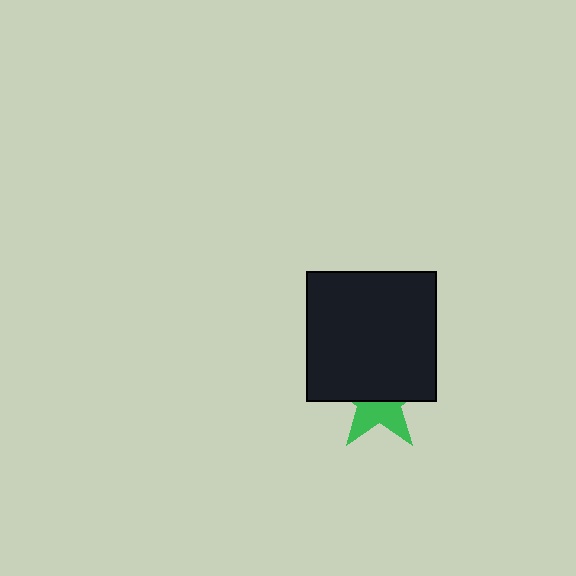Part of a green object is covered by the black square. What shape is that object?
It is a star.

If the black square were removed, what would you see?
You would see the complete green star.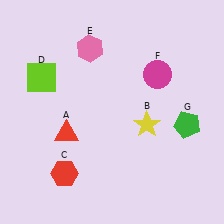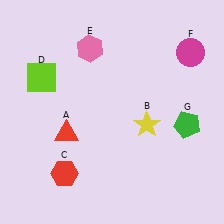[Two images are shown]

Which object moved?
The magenta circle (F) moved right.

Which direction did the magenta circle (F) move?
The magenta circle (F) moved right.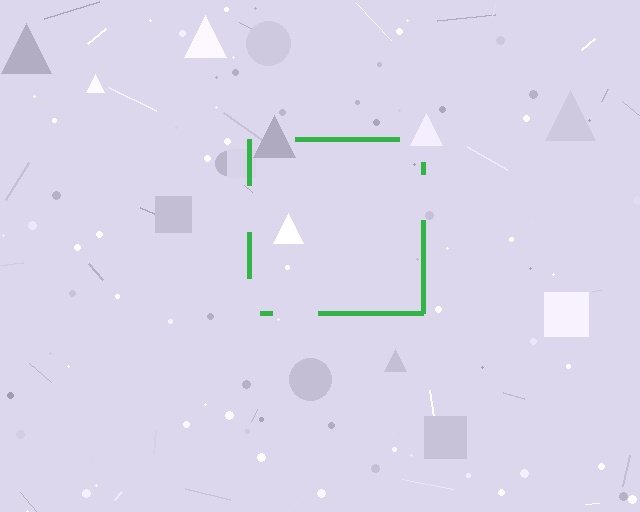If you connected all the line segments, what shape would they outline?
They would outline a square.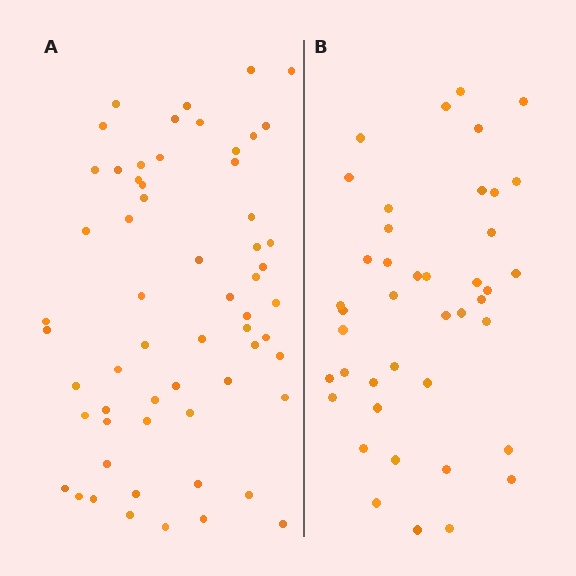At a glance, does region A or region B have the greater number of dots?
Region A (the left region) has more dots.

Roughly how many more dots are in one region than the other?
Region A has approximately 20 more dots than region B.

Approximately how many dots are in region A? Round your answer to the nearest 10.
About 60 dots.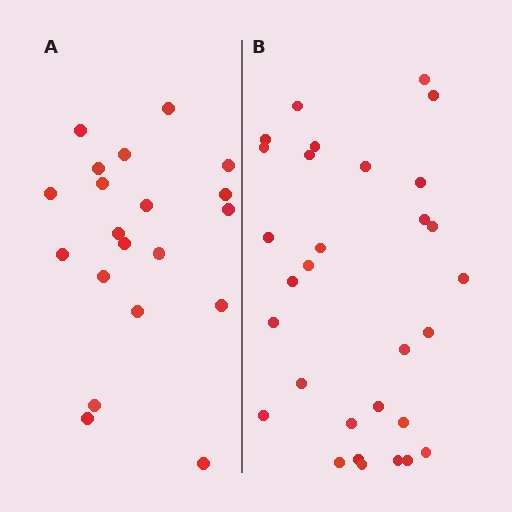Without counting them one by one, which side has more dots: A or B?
Region B (the right region) has more dots.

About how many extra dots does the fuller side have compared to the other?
Region B has roughly 10 or so more dots than region A.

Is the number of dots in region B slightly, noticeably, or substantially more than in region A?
Region B has substantially more. The ratio is roughly 1.5 to 1.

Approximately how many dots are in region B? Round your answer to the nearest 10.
About 30 dots.